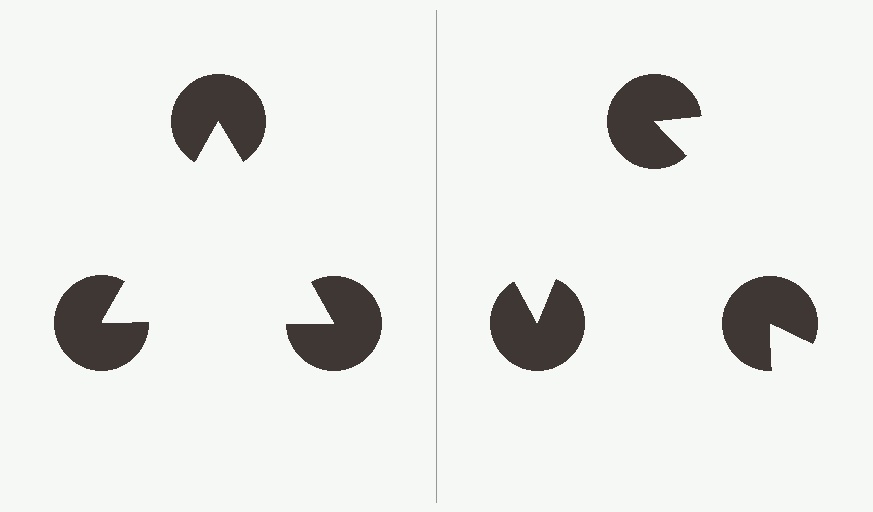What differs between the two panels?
The pac-man discs are positioned identically on both sides; only the wedge orientations differ. On the left they align to a triangle; on the right they are misaligned.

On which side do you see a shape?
An illusory triangle appears on the left side. On the right side the wedge cuts are rotated, so no coherent shape forms.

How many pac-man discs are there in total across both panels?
6 — 3 on each side.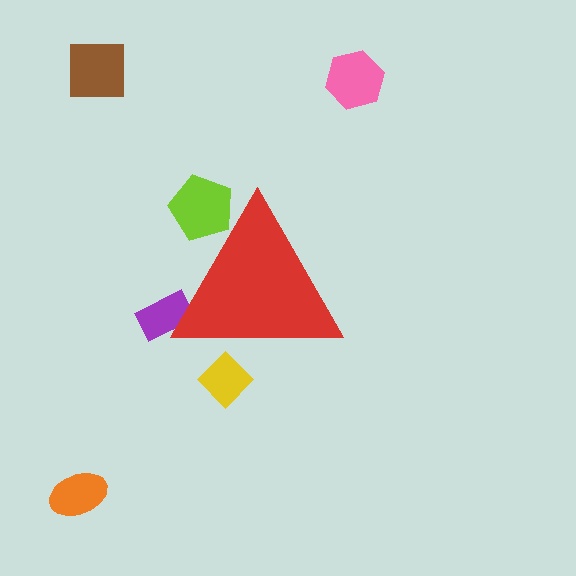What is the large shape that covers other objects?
A red triangle.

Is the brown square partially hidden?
No, the brown square is fully visible.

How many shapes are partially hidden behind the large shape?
3 shapes are partially hidden.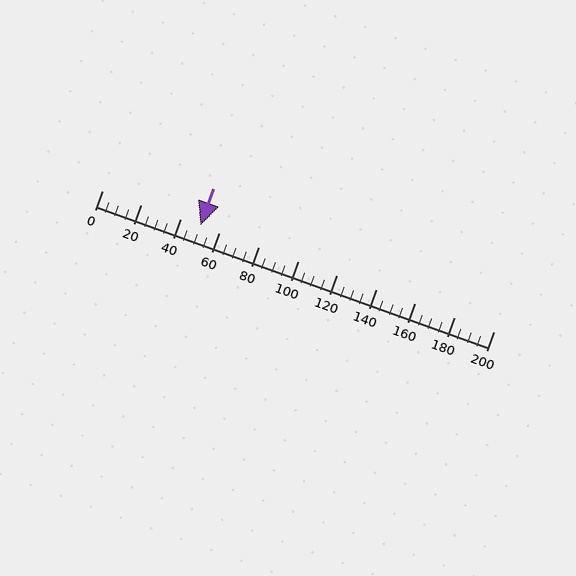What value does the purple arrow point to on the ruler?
The purple arrow points to approximately 50.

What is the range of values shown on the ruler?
The ruler shows values from 0 to 200.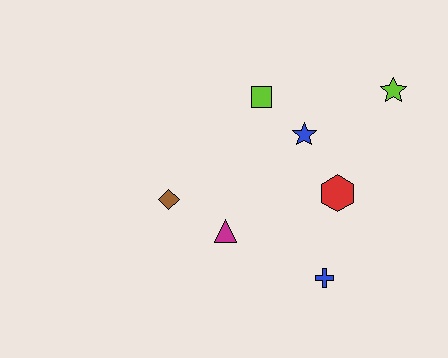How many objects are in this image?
There are 7 objects.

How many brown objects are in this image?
There is 1 brown object.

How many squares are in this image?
There is 1 square.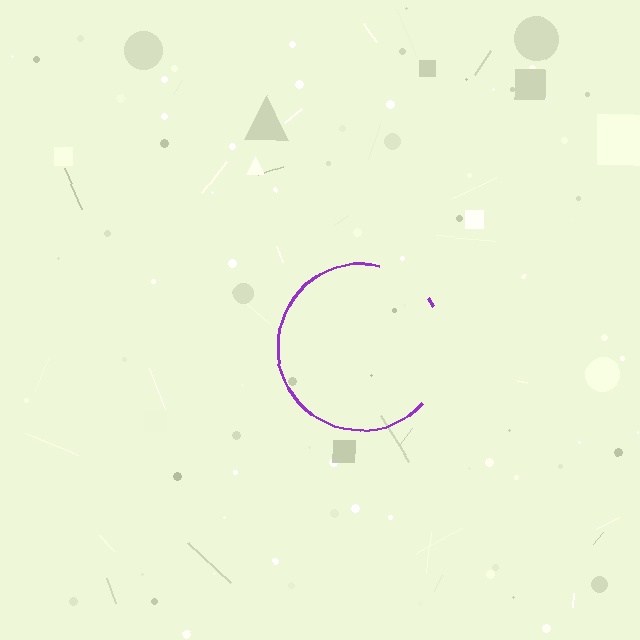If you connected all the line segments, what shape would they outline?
They would outline a circle.